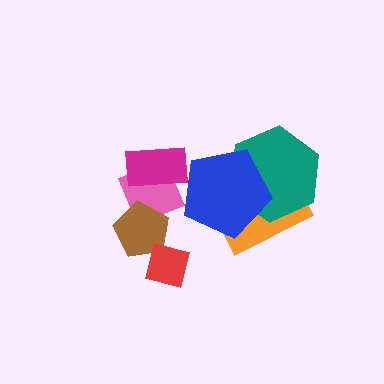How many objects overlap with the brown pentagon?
2 objects overlap with the brown pentagon.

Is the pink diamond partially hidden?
Yes, it is partially covered by another shape.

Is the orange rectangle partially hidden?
Yes, it is partially covered by another shape.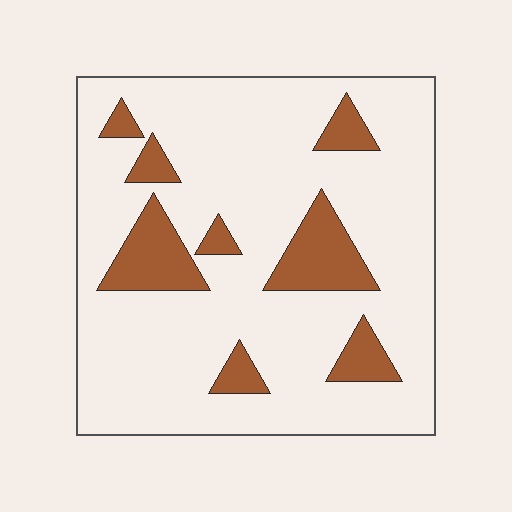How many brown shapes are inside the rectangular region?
8.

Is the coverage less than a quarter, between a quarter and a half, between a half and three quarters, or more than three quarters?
Less than a quarter.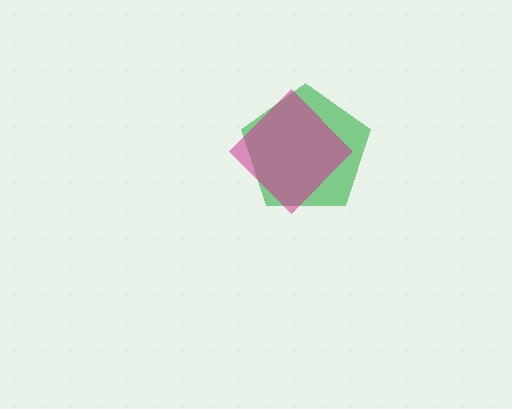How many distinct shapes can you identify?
There are 2 distinct shapes: a green pentagon, a magenta diamond.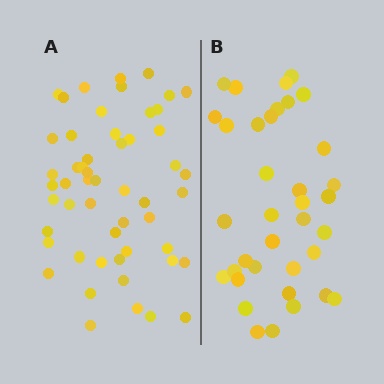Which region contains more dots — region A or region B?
Region A (the left region) has more dots.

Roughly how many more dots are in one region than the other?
Region A has approximately 15 more dots than region B.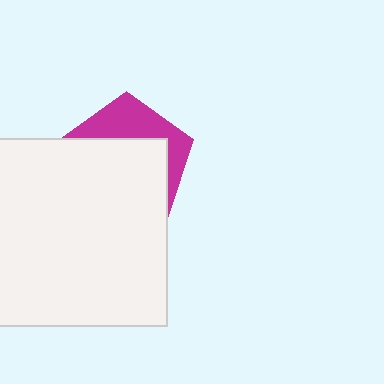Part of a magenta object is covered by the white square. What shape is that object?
It is a pentagon.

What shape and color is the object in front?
The object in front is a white square.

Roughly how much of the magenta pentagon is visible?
A small part of it is visible (roughly 34%).